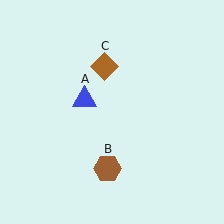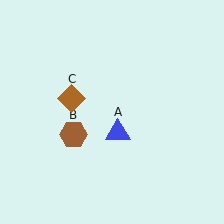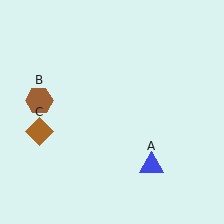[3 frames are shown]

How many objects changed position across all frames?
3 objects changed position: blue triangle (object A), brown hexagon (object B), brown diamond (object C).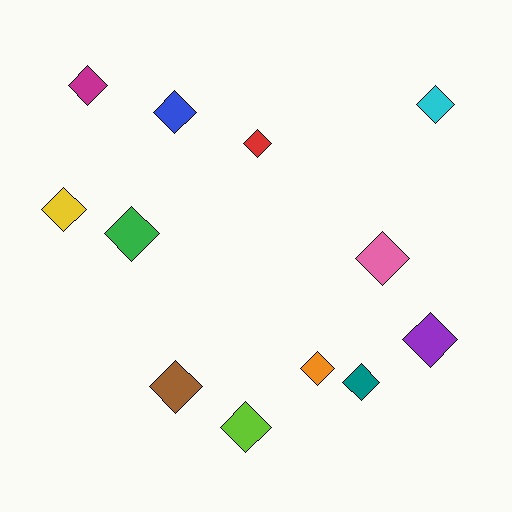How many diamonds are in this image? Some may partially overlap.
There are 12 diamonds.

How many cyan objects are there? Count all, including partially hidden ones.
There is 1 cyan object.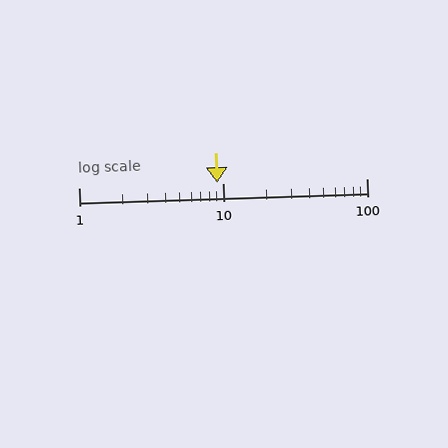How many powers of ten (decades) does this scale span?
The scale spans 2 decades, from 1 to 100.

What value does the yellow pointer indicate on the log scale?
The pointer indicates approximately 9.1.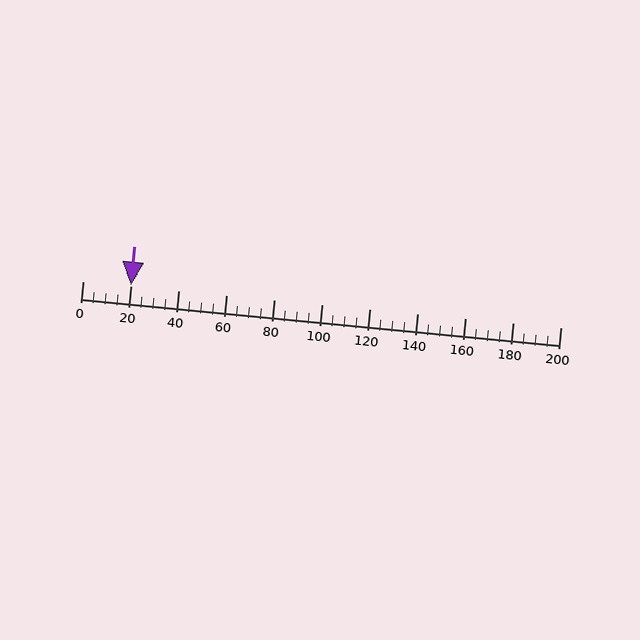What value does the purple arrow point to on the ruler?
The purple arrow points to approximately 20.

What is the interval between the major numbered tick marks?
The major tick marks are spaced 20 units apart.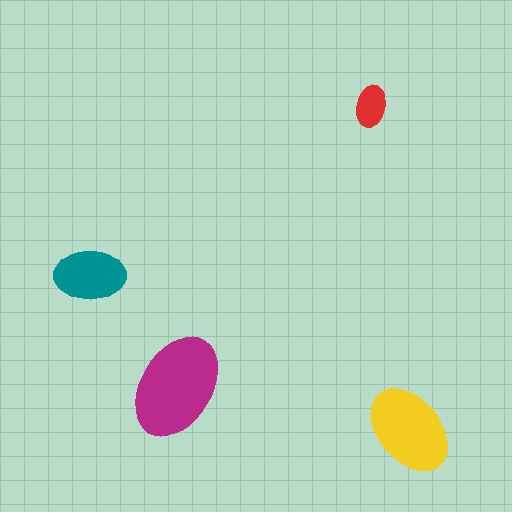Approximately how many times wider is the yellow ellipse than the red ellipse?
About 2 times wider.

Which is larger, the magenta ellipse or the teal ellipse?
The magenta one.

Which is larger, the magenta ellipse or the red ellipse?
The magenta one.